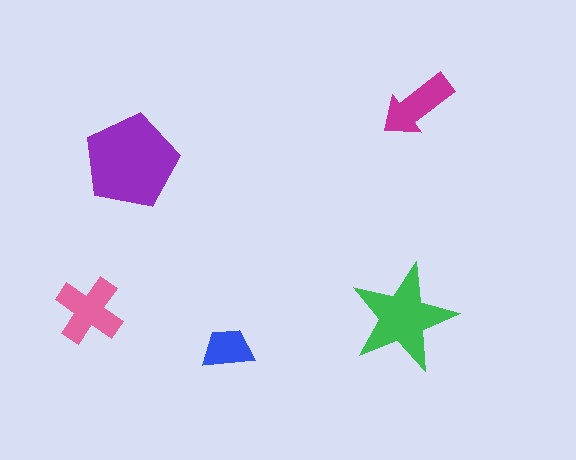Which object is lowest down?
The blue trapezoid is bottommost.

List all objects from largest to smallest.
The purple pentagon, the green star, the pink cross, the magenta arrow, the blue trapezoid.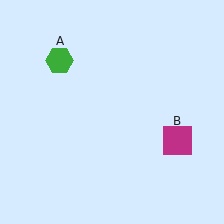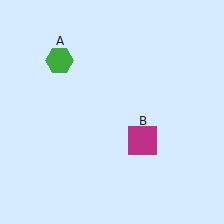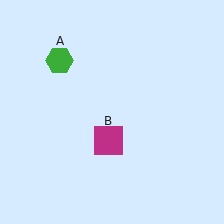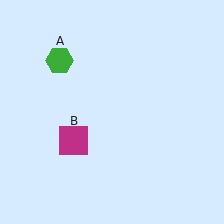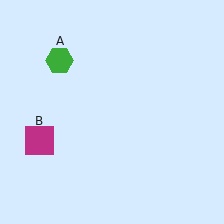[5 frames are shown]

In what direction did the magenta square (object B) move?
The magenta square (object B) moved left.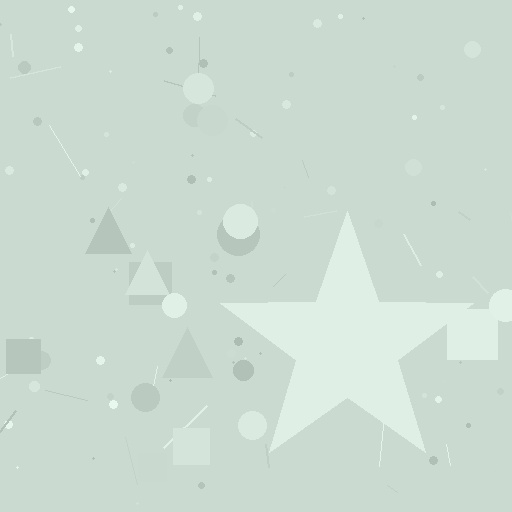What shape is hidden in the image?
A star is hidden in the image.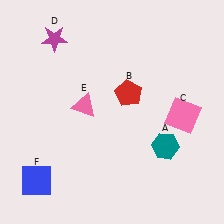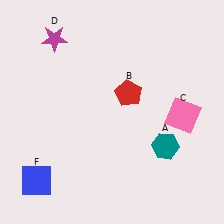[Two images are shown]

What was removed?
The pink triangle (E) was removed in Image 2.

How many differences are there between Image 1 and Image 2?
There is 1 difference between the two images.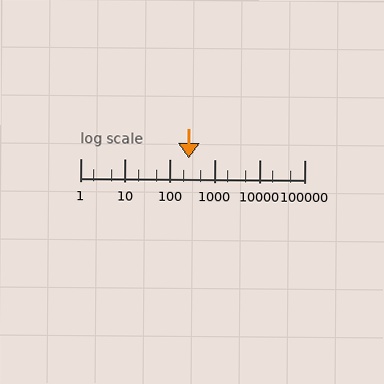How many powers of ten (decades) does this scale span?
The scale spans 5 decades, from 1 to 100000.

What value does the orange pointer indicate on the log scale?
The pointer indicates approximately 260.